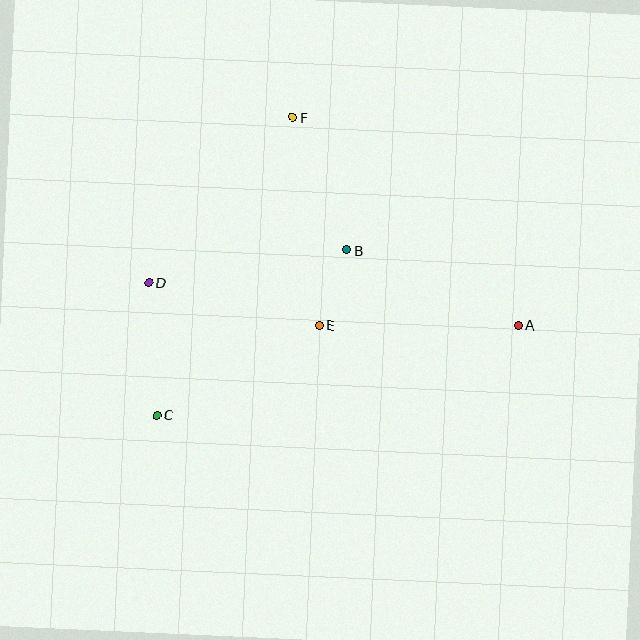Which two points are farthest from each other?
Points A and C are farthest from each other.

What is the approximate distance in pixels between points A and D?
The distance between A and D is approximately 372 pixels.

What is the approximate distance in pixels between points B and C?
The distance between B and C is approximately 251 pixels.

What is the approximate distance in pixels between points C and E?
The distance between C and E is approximately 185 pixels.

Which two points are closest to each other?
Points B and E are closest to each other.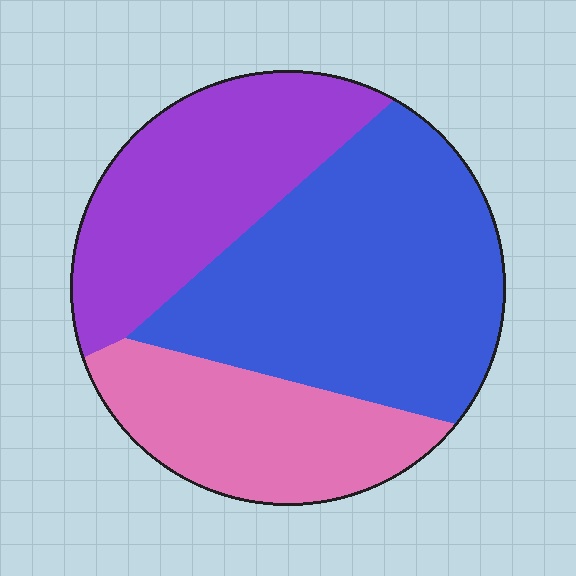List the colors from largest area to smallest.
From largest to smallest: blue, purple, pink.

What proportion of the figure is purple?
Purple takes up about one third (1/3) of the figure.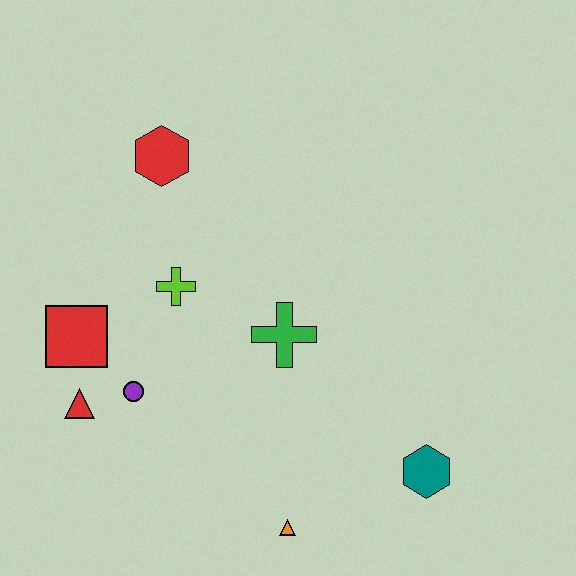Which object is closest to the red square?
The red triangle is closest to the red square.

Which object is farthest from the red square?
The teal hexagon is farthest from the red square.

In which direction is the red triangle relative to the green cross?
The red triangle is to the left of the green cross.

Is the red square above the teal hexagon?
Yes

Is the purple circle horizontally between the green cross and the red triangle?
Yes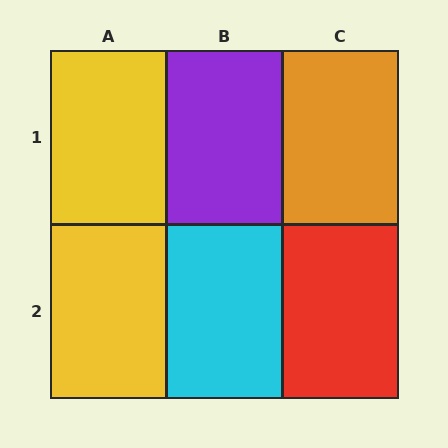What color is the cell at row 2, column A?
Yellow.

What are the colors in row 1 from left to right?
Yellow, purple, orange.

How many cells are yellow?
2 cells are yellow.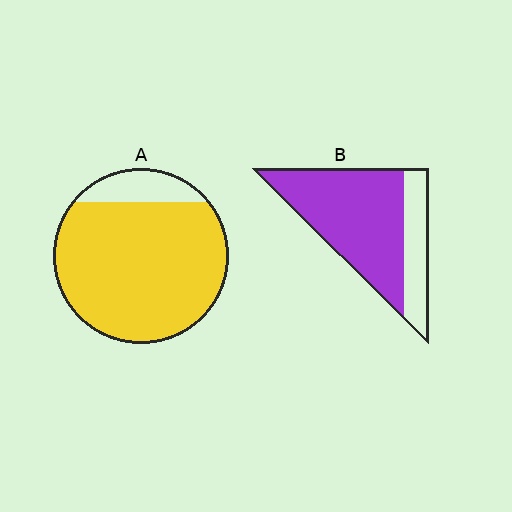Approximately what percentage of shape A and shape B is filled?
A is approximately 85% and B is approximately 75%.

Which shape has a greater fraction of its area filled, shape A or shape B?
Shape A.